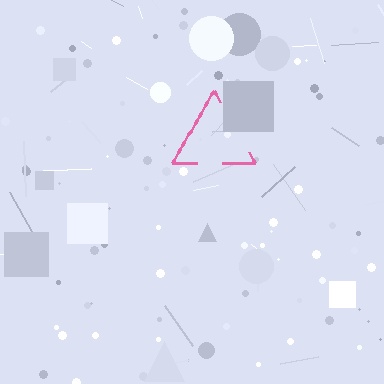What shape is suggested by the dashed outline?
The dashed outline suggests a triangle.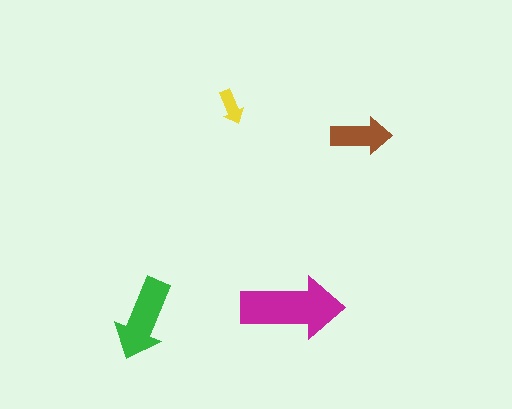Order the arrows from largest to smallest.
the magenta one, the green one, the brown one, the yellow one.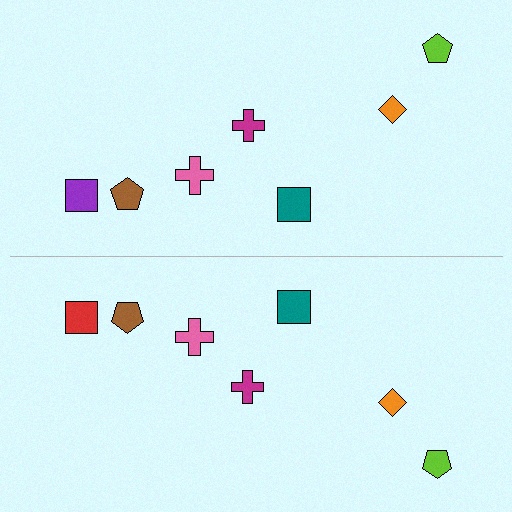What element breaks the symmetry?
The red square on the bottom side breaks the symmetry — its mirror counterpart is purple.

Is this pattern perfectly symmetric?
No, the pattern is not perfectly symmetric. The red square on the bottom side breaks the symmetry — its mirror counterpart is purple.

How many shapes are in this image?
There are 14 shapes in this image.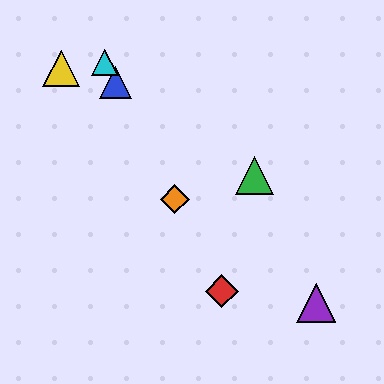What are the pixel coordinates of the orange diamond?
The orange diamond is at (175, 199).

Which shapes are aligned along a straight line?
The red diamond, the blue triangle, the orange diamond, the cyan triangle are aligned along a straight line.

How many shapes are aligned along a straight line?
4 shapes (the red diamond, the blue triangle, the orange diamond, the cyan triangle) are aligned along a straight line.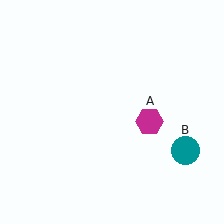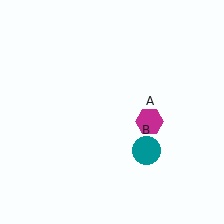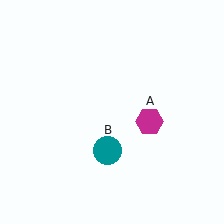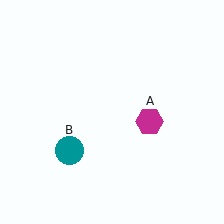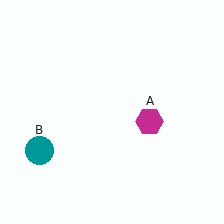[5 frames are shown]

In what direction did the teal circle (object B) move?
The teal circle (object B) moved left.